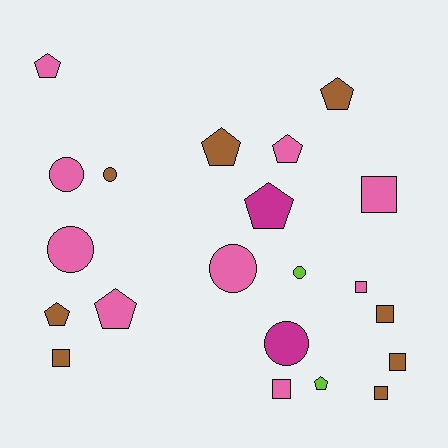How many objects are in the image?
There are 21 objects.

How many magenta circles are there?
There is 1 magenta circle.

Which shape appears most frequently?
Pentagon, with 8 objects.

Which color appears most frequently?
Pink, with 9 objects.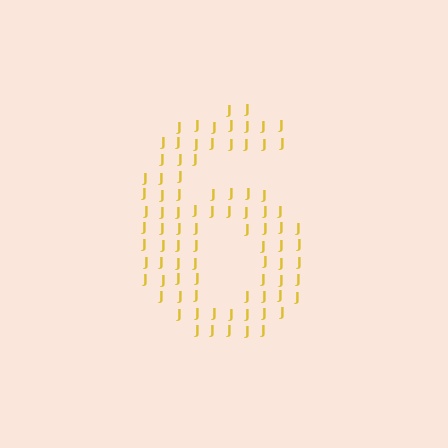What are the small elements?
The small elements are letter J's.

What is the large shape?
The large shape is the digit 6.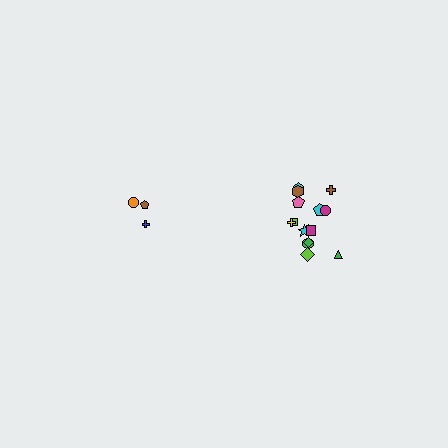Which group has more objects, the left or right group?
The right group.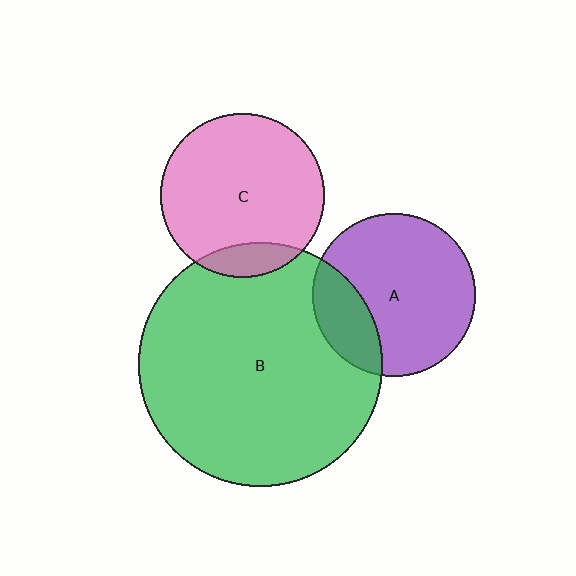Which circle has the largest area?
Circle B (green).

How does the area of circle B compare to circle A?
Approximately 2.3 times.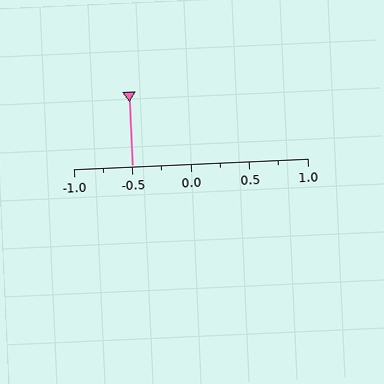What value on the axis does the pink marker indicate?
The marker indicates approximately -0.5.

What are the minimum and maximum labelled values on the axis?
The axis runs from -1.0 to 1.0.